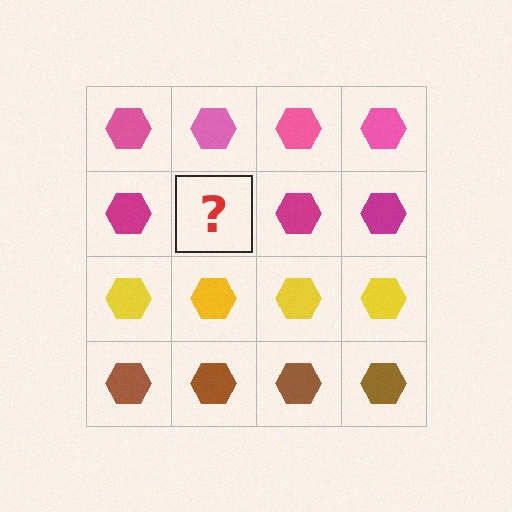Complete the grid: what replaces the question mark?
The question mark should be replaced with a magenta hexagon.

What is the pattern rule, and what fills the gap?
The rule is that each row has a consistent color. The gap should be filled with a magenta hexagon.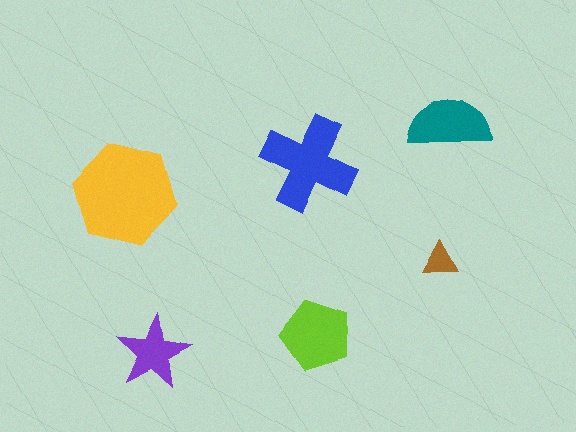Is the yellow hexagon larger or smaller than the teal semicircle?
Larger.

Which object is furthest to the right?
The teal semicircle is rightmost.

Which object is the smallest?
The brown triangle.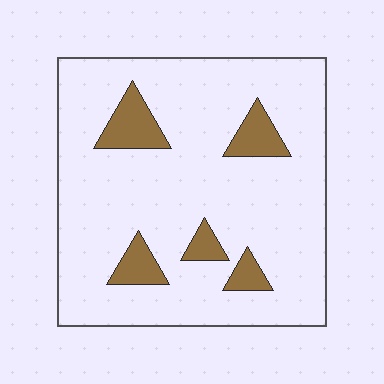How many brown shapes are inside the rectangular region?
5.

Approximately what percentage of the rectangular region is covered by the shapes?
Approximately 10%.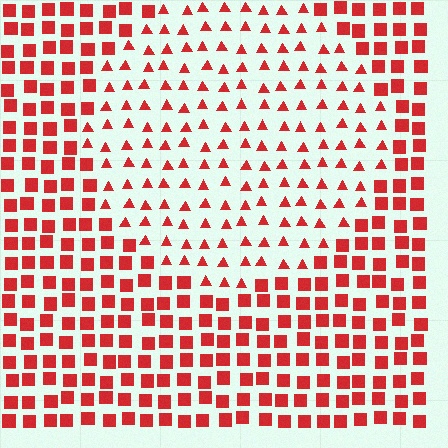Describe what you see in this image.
The image is filled with small red elements arranged in a uniform grid. A circle-shaped region contains triangles, while the surrounding area contains squares. The boundary is defined purely by the change in element shape.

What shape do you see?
I see a circle.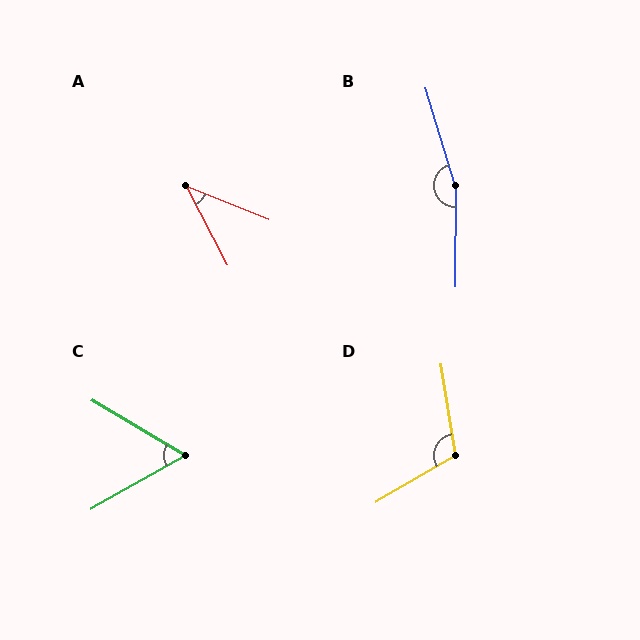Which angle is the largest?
B, at approximately 163 degrees.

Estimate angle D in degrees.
Approximately 111 degrees.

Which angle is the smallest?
A, at approximately 40 degrees.